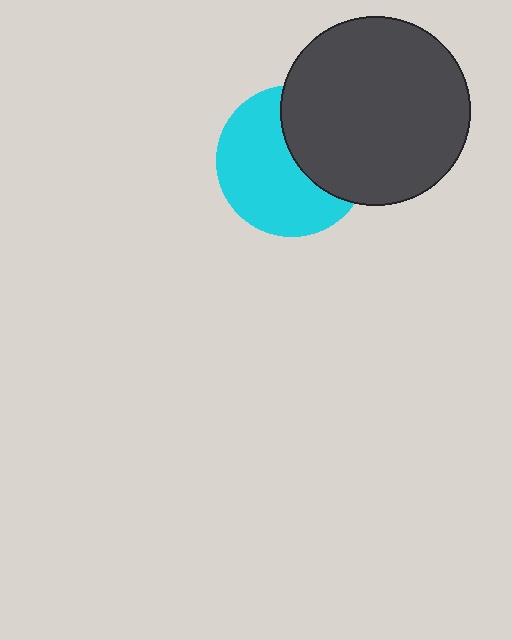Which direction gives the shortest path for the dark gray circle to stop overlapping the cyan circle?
Moving right gives the shortest separation.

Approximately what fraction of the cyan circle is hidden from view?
Roughly 40% of the cyan circle is hidden behind the dark gray circle.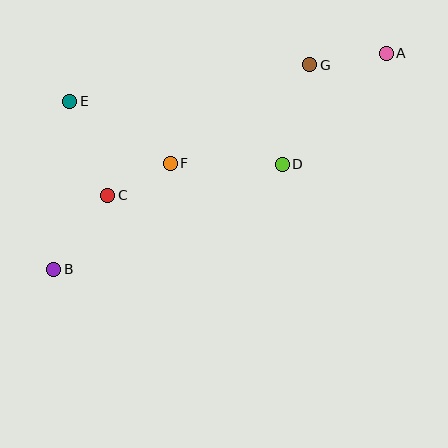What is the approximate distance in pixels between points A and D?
The distance between A and D is approximately 152 pixels.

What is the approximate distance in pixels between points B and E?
The distance between B and E is approximately 169 pixels.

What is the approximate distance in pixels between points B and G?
The distance between B and G is approximately 328 pixels.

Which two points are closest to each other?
Points C and F are closest to each other.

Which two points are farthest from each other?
Points A and B are farthest from each other.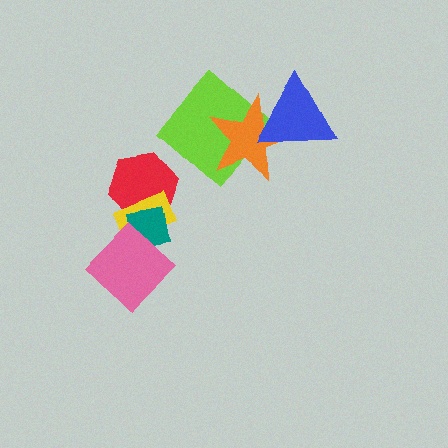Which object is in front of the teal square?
The pink diamond is in front of the teal square.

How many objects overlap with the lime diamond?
1 object overlaps with the lime diamond.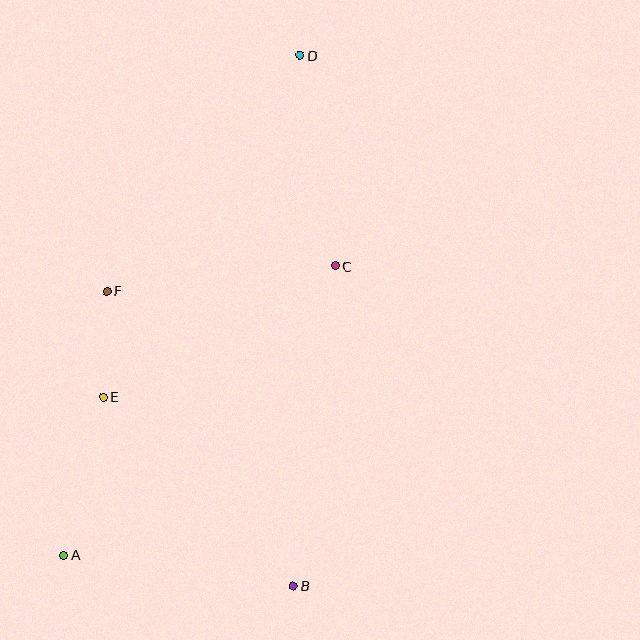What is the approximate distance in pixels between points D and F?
The distance between D and F is approximately 305 pixels.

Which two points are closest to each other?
Points E and F are closest to each other.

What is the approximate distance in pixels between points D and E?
The distance between D and E is approximately 394 pixels.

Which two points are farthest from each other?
Points A and D are farthest from each other.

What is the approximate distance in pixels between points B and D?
The distance between B and D is approximately 530 pixels.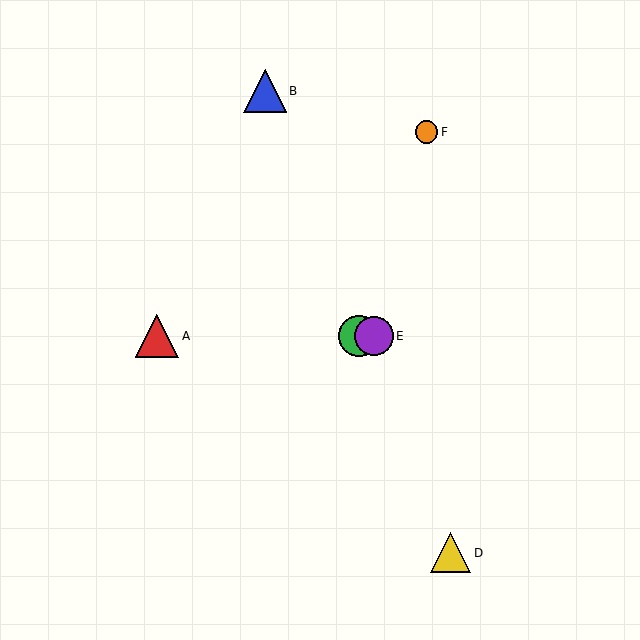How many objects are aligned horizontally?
3 objects (A, C, E) are aligned horizontally.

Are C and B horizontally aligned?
No, C is at y≈336 and B is at y≈91.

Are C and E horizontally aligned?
Yes, both are at y≈336.